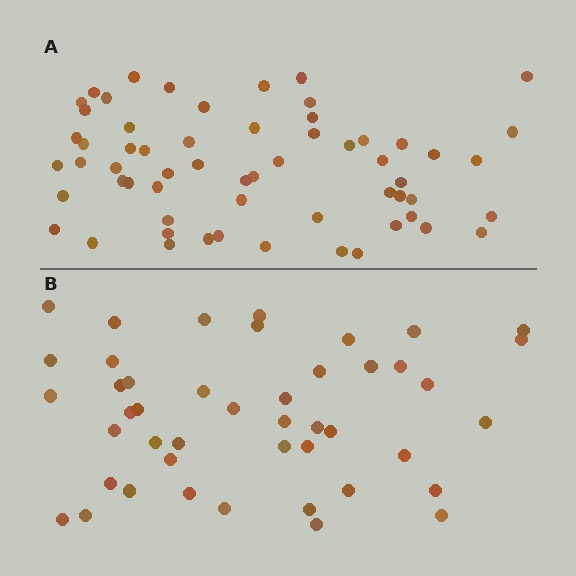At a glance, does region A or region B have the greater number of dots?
Region A (the top region) has more dots.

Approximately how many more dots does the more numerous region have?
Region A has approximately 15 more dots than region B.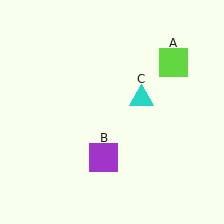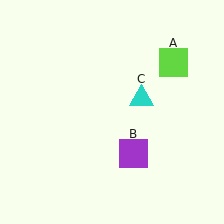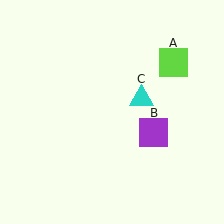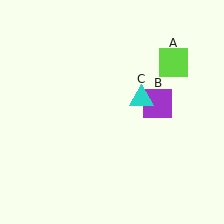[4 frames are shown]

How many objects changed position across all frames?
1 object changed position: purple square (object B).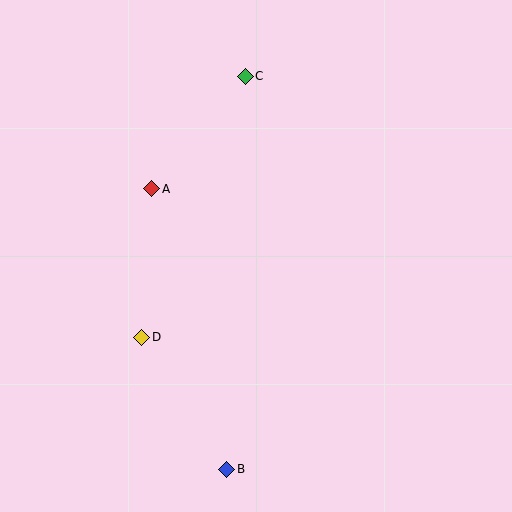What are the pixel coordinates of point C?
Point C is at (245, 76).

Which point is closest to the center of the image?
Point A at (152, 189) is closest to the center.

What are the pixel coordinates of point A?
Point A is at (152, 189).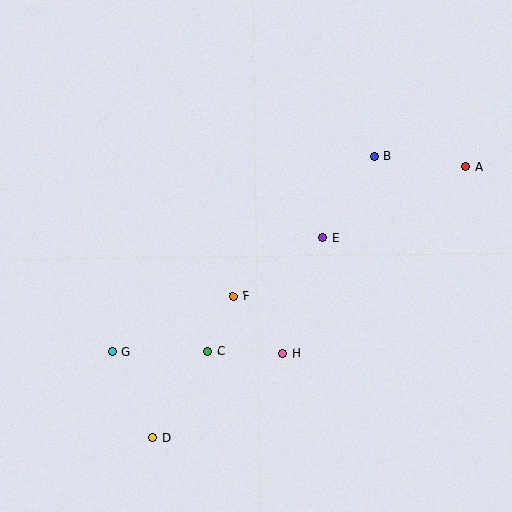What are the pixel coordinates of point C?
Point C is at (208, 351).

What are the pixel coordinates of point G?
Point G is at (113, 351).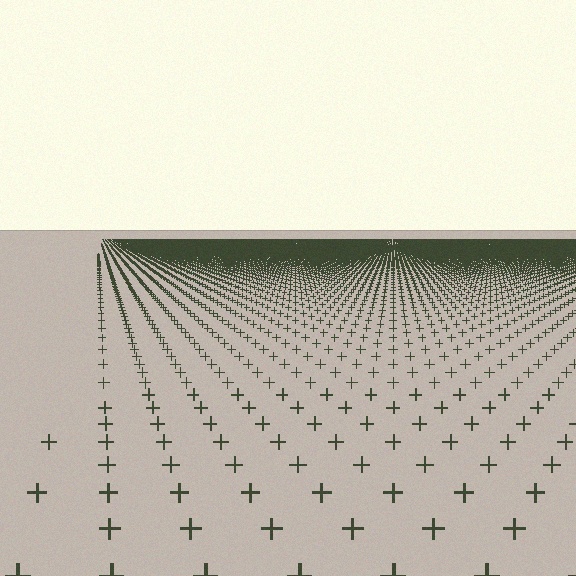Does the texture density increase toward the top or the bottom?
Density increases toward the top.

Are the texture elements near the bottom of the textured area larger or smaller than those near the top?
Larger. Near the bottom, elements are closer to the viewer and appear at a bigger on-screen size.